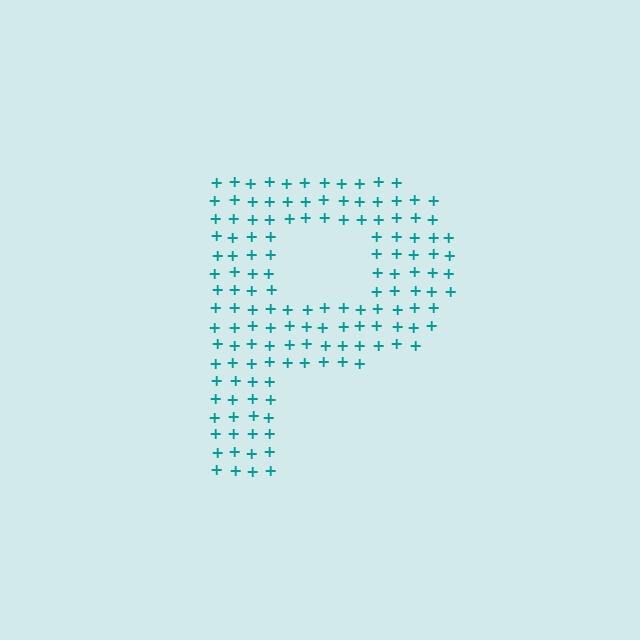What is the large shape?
The large shape is the letter P.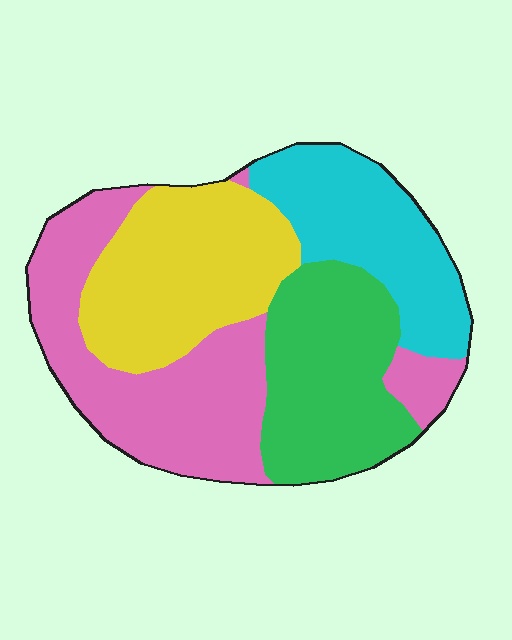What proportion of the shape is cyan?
Cyan covers around 20% of the shape.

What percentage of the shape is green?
Green takes up about one quarter (1/4) of the shape.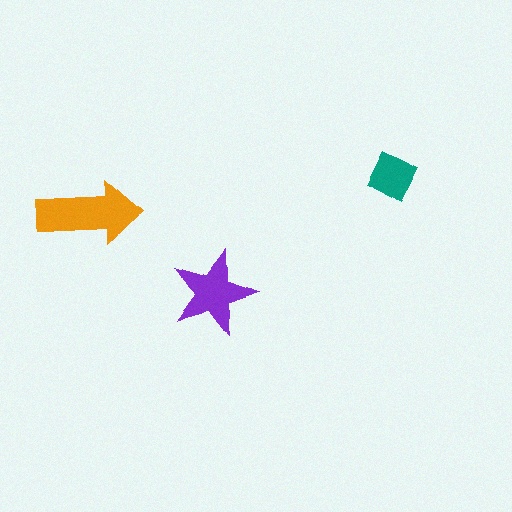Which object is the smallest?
The teal square.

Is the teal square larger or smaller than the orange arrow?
Smaller.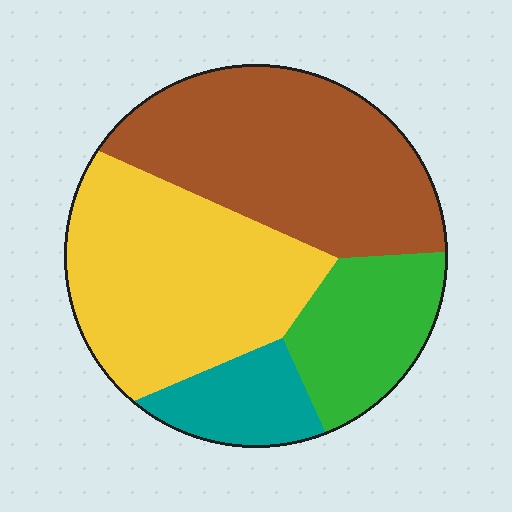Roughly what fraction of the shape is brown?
Brown takes up between a quarter and a half of the shape.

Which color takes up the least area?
Teal, at roughly 10%.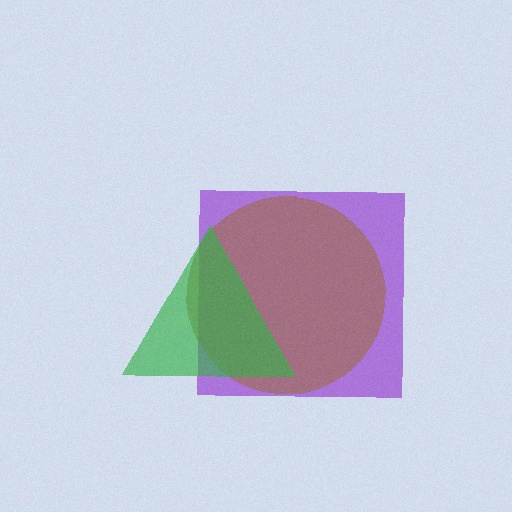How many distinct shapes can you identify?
There are 3 distinct shapes: a purple square, a brown circle, a green triangle.